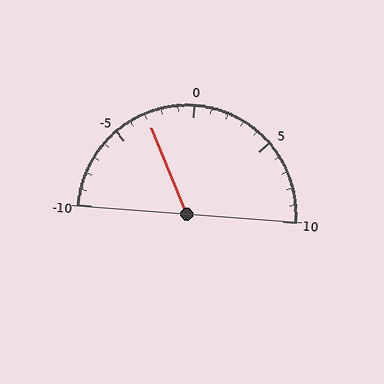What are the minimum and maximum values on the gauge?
The gauge ranges from -10 to 10.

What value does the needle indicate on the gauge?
The needle indicates approximately -3.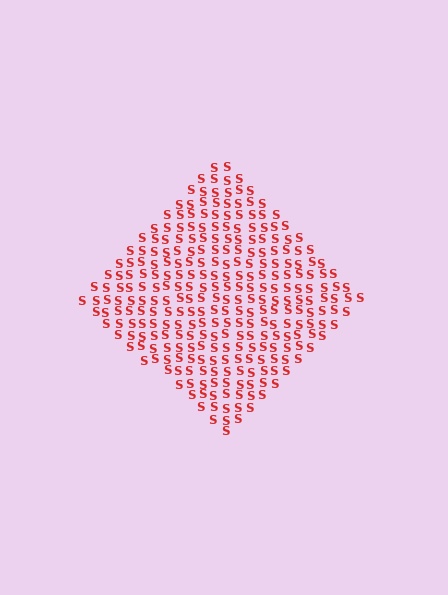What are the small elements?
The small elements are letter S's.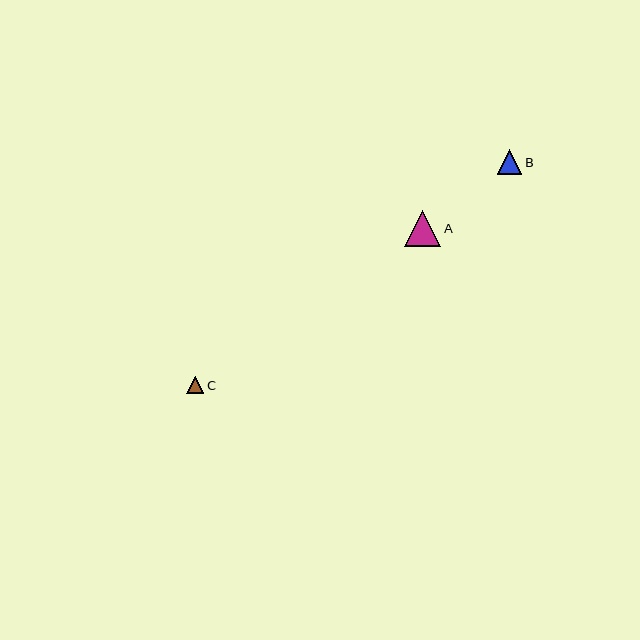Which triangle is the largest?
Triangle A is the largest with a size of approximately 36 pixels.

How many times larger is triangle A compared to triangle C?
Triangle A is approximately 2.1 times the size of triangle C.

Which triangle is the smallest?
Triangle C is the smallest with a size of approximately 17 pixels.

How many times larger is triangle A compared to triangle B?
Triangle A is approximately 1.5 times the size of triangle B.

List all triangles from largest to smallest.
From largest to smallest: A, B, C.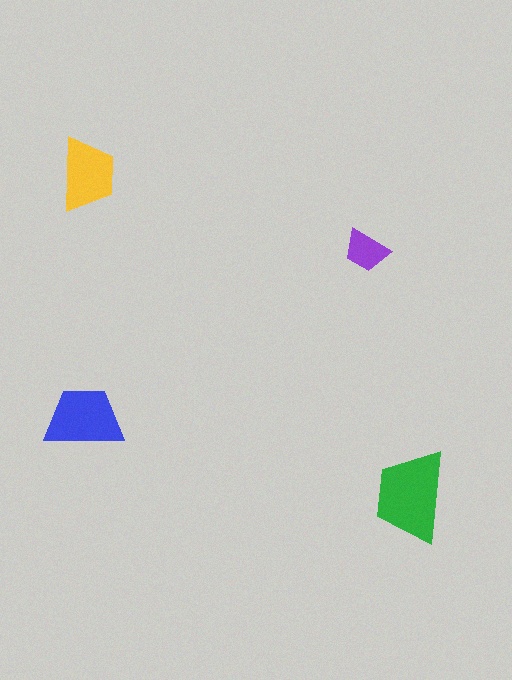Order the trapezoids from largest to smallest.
the green one, the blue one, the yellow one, the purple one.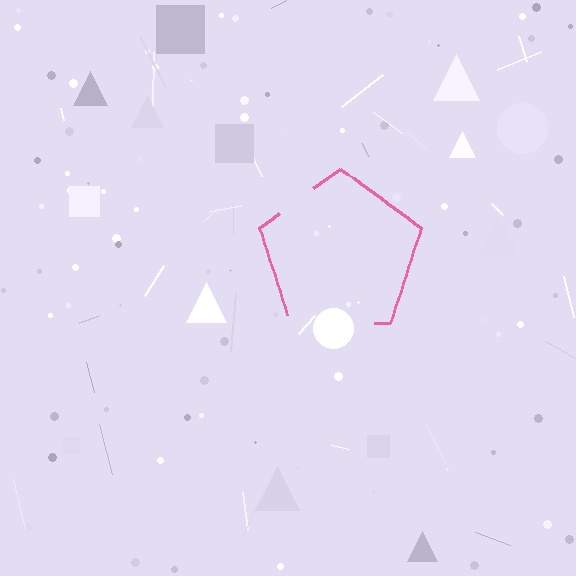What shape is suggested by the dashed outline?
The dashed outline suggests a pentagon.